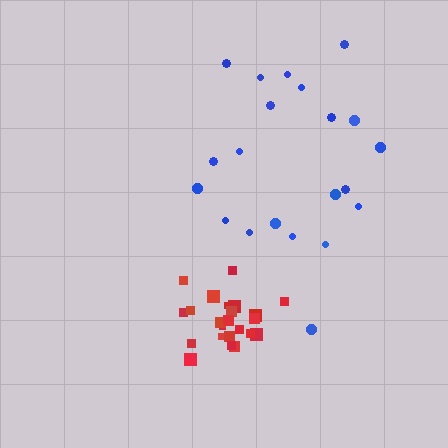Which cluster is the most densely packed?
Red.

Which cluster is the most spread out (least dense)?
Blue.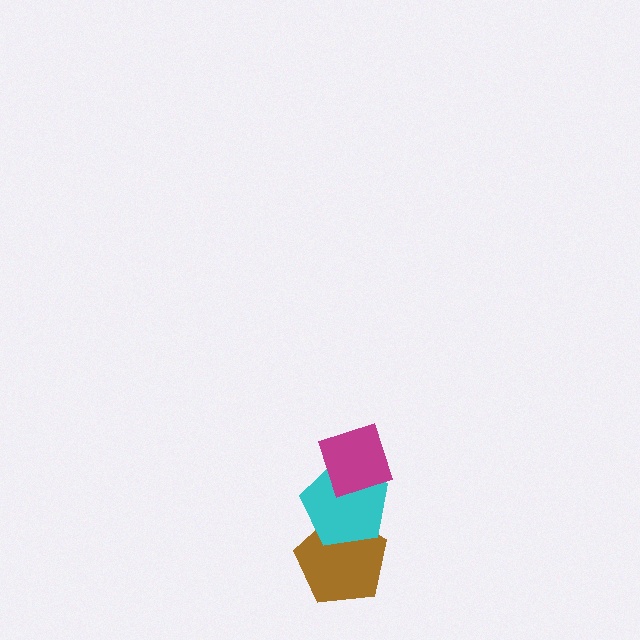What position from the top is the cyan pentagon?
The cyan pentagon is 2nd from the top.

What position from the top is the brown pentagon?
The brown pentagon is 3rd from the top.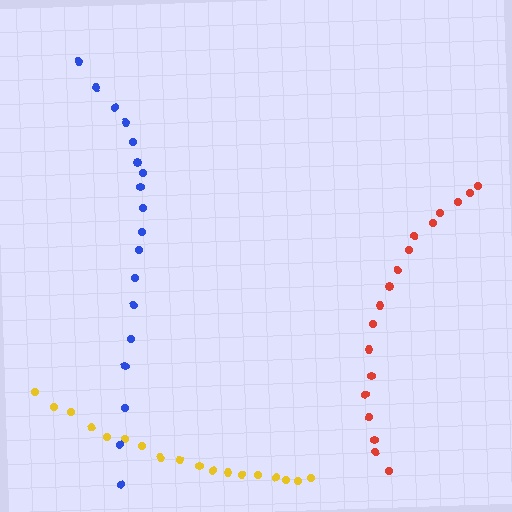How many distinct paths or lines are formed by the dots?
There are 3 distinct paths.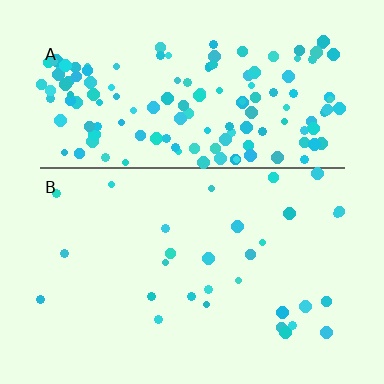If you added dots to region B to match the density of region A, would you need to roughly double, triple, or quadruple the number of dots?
Approximately quadruple.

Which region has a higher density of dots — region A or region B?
A (the top).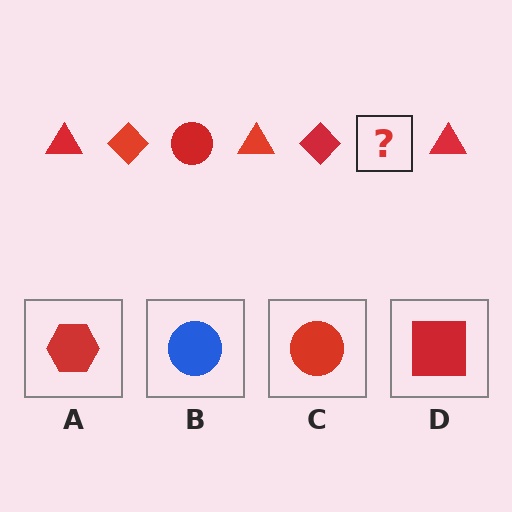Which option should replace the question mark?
Option C.